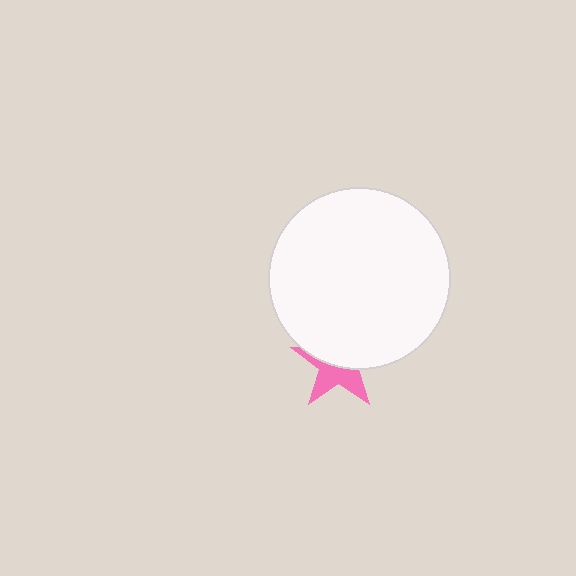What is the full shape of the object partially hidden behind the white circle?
The partially hidden object is a pink star.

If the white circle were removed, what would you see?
You would see the complete pink star.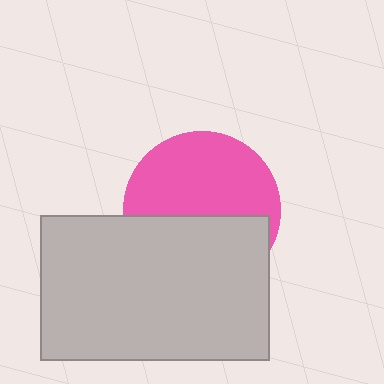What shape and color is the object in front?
The object in front is a light gray rectangle.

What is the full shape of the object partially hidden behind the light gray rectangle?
The partially hidden object is a pink circle.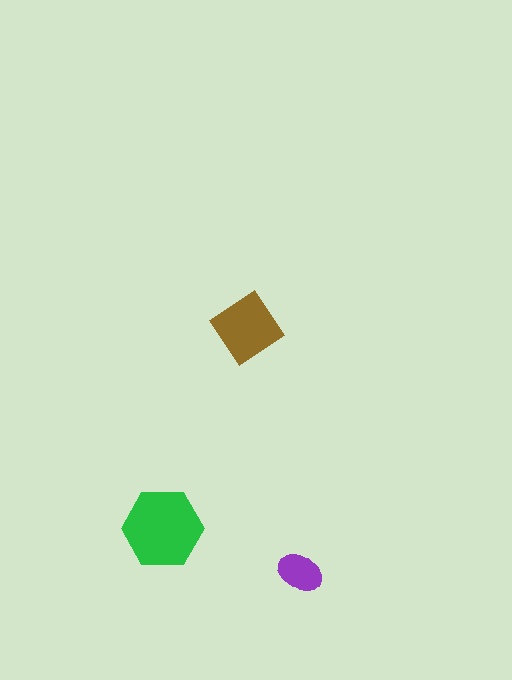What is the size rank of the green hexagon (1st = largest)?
1st.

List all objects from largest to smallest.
The green hexagon, the brown diamond, the purple ellipse.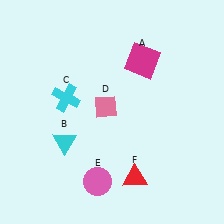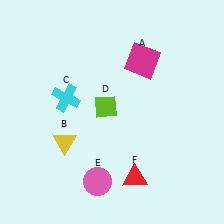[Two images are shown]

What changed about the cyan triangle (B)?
In Image 1, B is cyan. In Image 2, it changed to yellow.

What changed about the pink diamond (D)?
In Image 1, D is pink. In Image 2, it changed to lime.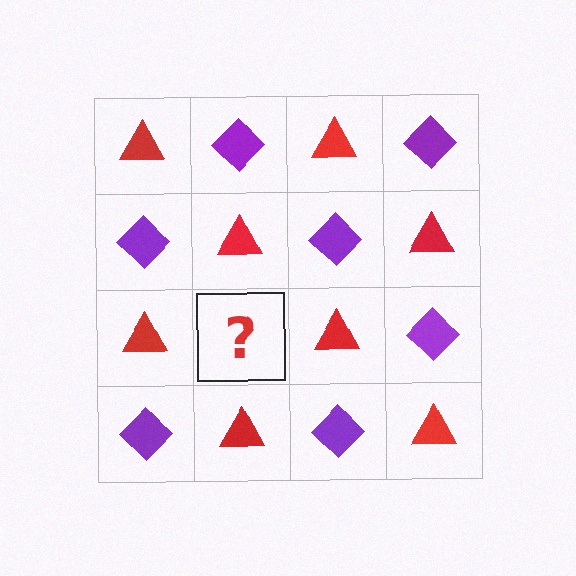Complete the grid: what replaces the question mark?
The question mark should be replaced with a purple diamond.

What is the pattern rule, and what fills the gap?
The rule is that it alternates red triangle and purple diamond in a checkerboard pattern. The gap should be filled with a purple diamond.